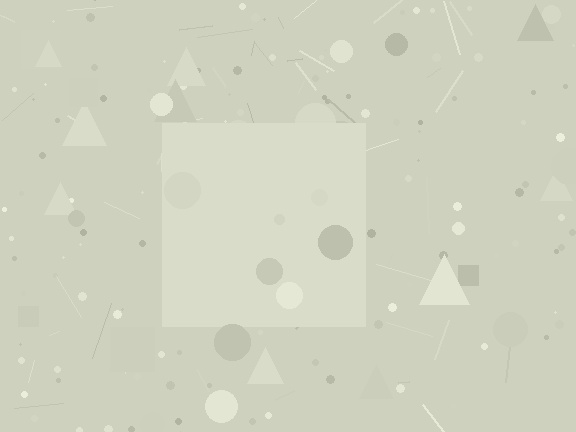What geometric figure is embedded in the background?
A square is embedded in the background.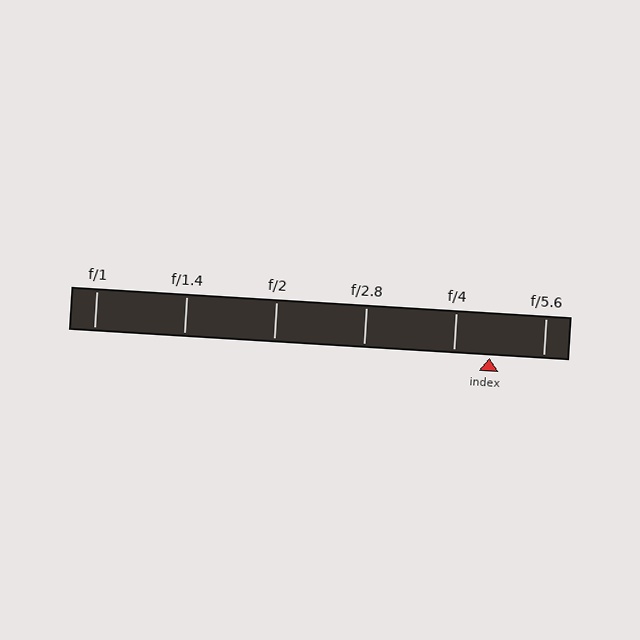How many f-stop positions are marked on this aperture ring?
There are 6 f-stop positions marked.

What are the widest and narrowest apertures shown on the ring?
The widest aperture shown is f/1 and the narrowest is f/5.6.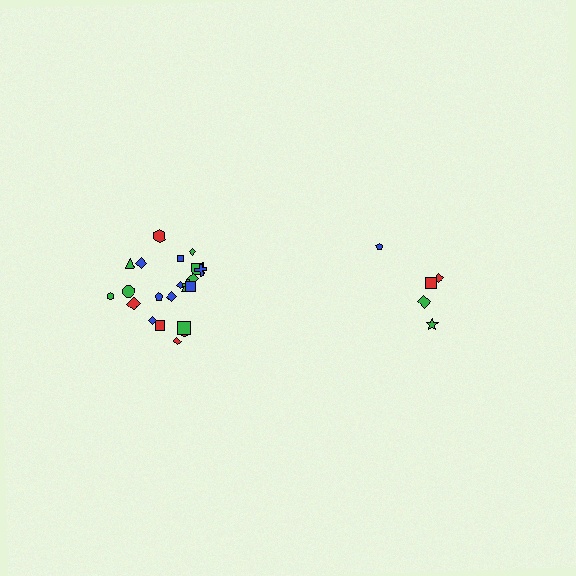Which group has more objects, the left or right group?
The left group.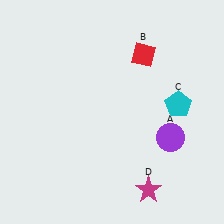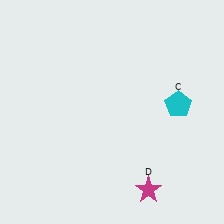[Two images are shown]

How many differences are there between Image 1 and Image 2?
There are 2 differences between the two images.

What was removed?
The red diamond (B), the purple circle (A) were removed in Image 2.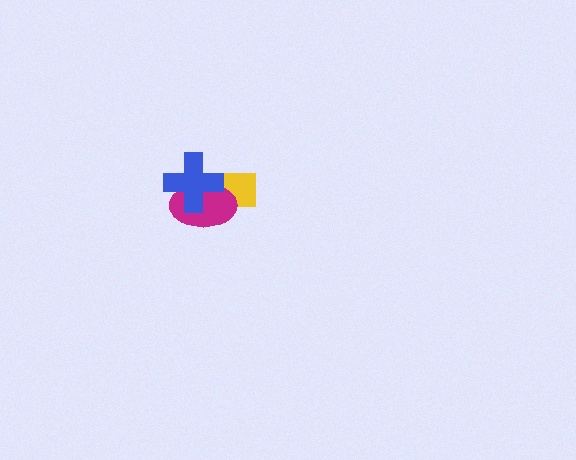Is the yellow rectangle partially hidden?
Yes, it is partially covered by another shape.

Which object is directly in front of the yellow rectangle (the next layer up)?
The magenta ellipse is directly in front of the yellow rectangle.